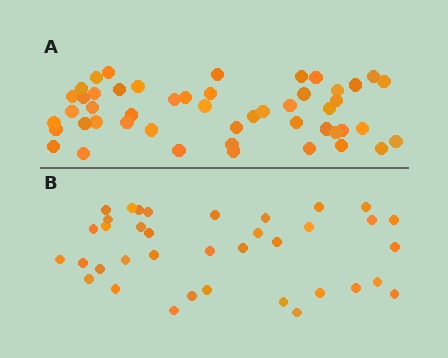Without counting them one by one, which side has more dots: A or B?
Region A (the top region) has more dots.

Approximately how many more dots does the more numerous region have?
Region A has roughly 12 or so more dots than region B.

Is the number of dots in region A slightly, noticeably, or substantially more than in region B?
Region A has noticeably more, but not dramatically so. The ratio is roughly 1.3 to 1.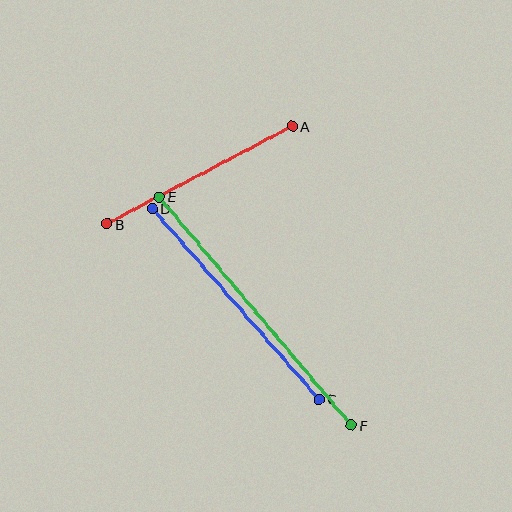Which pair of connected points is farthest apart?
Points E and F are farthest apart.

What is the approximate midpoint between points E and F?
The midpoint is at approximately (255, 311) pixels.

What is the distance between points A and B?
The distance is approximately 209 pixels.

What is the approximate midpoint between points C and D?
The midpoint is at approximately (236, 304) pixels.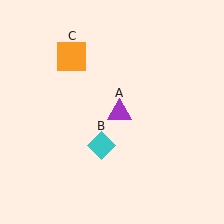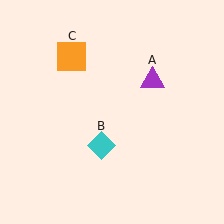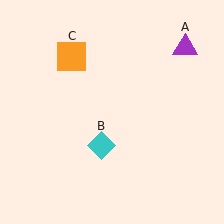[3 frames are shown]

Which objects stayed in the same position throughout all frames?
Cyan diamond (object B) and orange square (object C) remained stationary.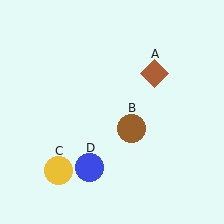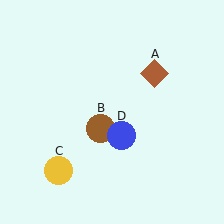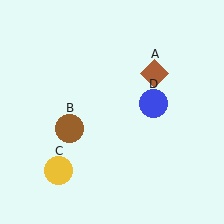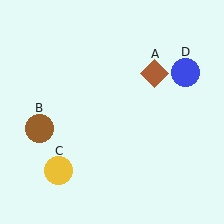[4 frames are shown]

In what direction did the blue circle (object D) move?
The blue circle (object D) moved up and to the right.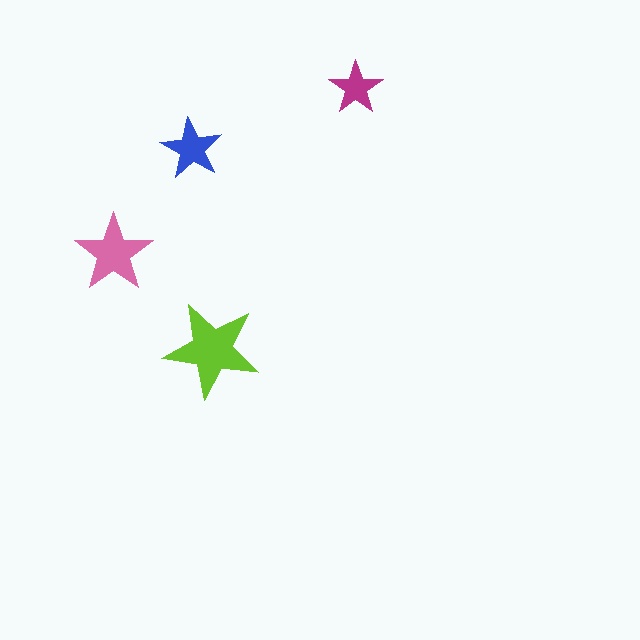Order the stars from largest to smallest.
the lime one, the pink one, the blue one, the magenta one.